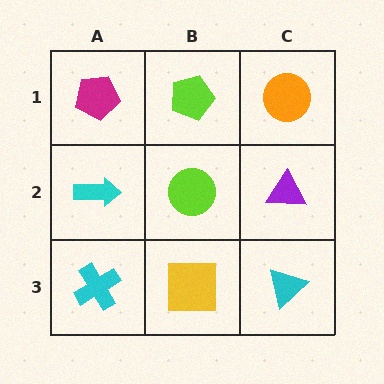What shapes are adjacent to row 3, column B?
A lime circle (row 2, column B), a cyan cross (row 3, column A), a cyan triangle (row 3, column C).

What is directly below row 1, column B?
A lime circle.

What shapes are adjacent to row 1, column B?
A lime circle (row 2, column B), a magenta pentagon (row 1, column A), an orange circle (row 1, column C).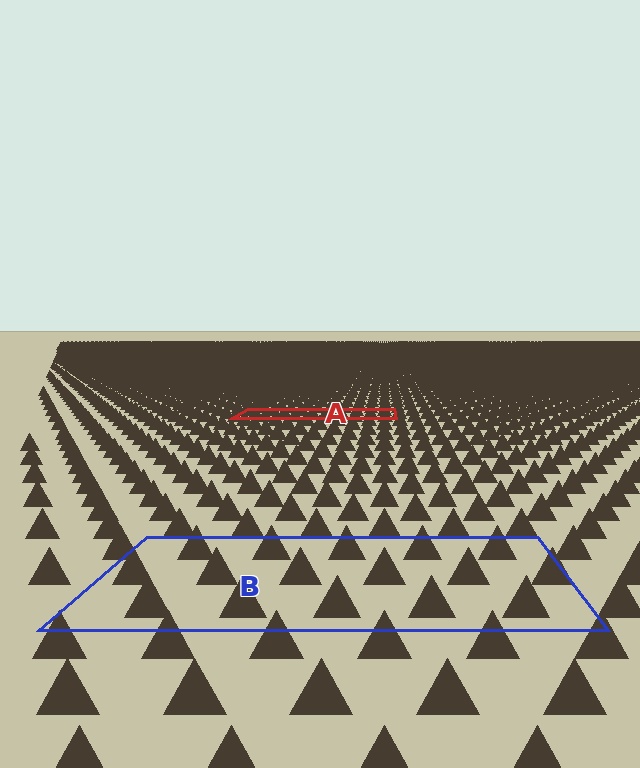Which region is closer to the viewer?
Region B is closer. The texture elements there are larger and more spread out.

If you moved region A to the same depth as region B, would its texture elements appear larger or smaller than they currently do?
They would appear larger. At a closer depth, the same texture elements are projected at a bigger on-screen size.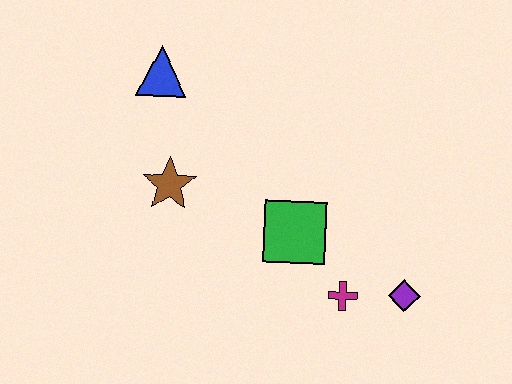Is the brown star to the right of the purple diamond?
No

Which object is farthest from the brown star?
The purple diamond is farthest from the brown star.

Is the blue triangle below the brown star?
No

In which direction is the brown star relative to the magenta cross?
The brown star is to the left of the magenta cross.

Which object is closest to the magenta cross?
The purple diamond is closest to the magenta cross.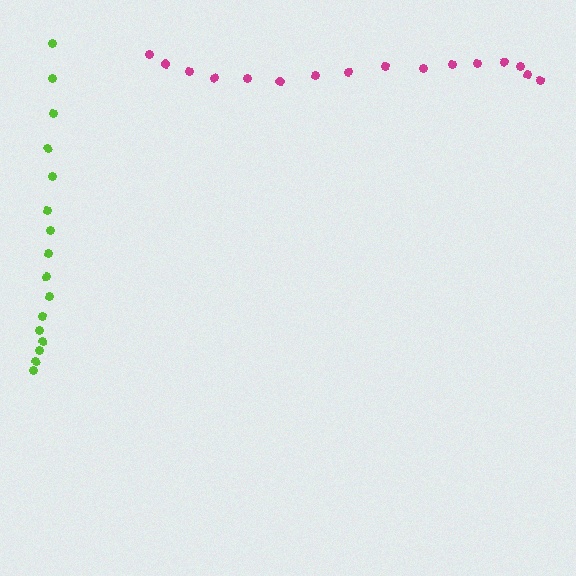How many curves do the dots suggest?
There are 2 distinct paths.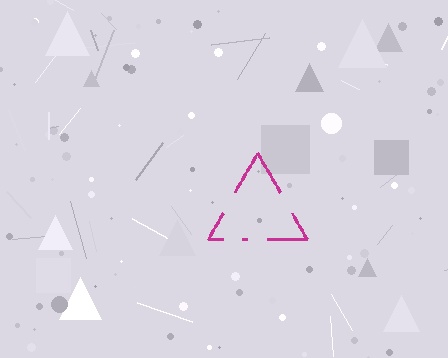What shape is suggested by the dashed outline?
The dashed outline suggests a triangle.